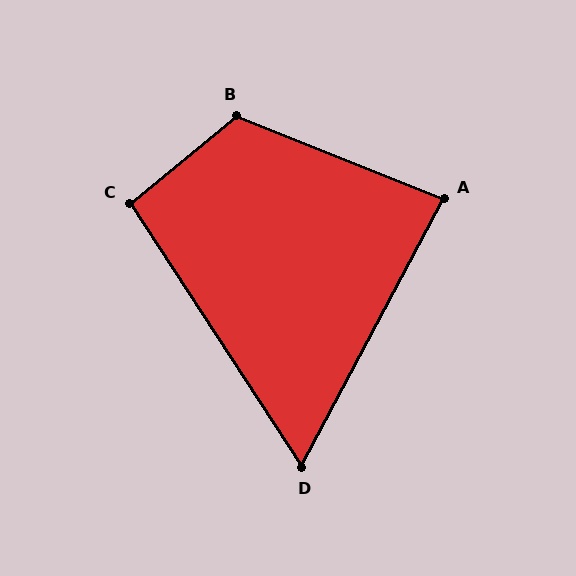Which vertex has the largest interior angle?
B, at approximately 119 degrees.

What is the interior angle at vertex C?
Approximately 96 degrees (obtuse).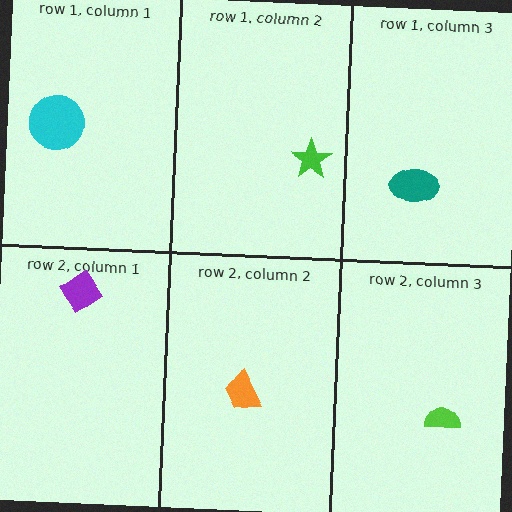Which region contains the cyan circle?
The row 1, column 1 region.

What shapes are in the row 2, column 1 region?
The purple diamond.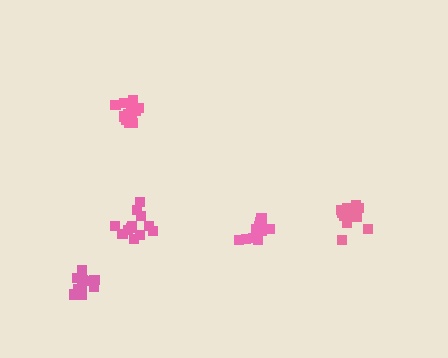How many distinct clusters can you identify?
There are 5 distinct clusters.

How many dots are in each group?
Group 1: 12 dots, Group 2: 13 dots, Group 3: 13 dots, Group 4: 13 dots, Group 5: 13 dots (64 total).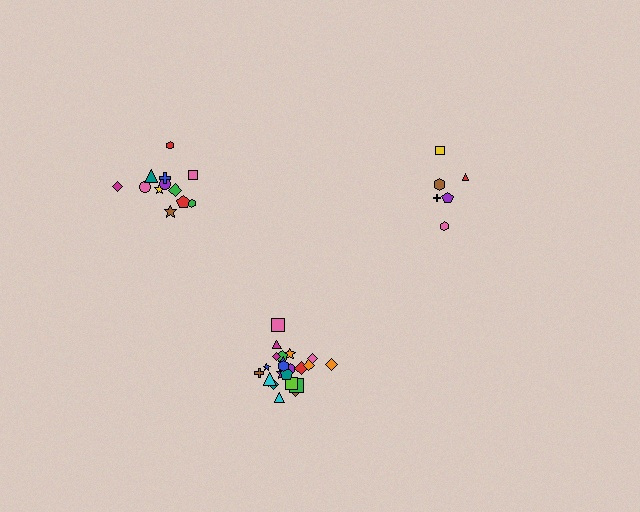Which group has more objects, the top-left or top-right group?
The top-left group.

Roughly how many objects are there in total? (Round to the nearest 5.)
Roughly 45 objects in total.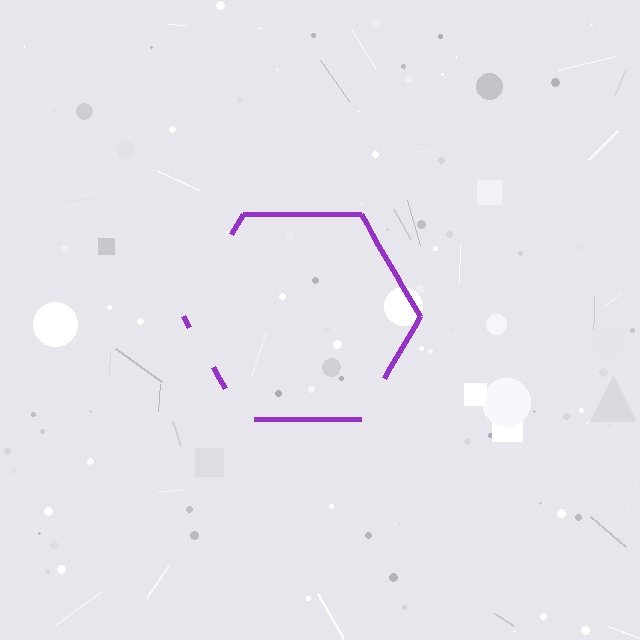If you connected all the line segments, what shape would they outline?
They would outline a hexagon.